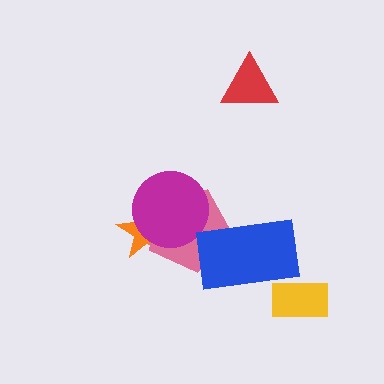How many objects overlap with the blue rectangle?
1 object overlaps with the blue rectangle.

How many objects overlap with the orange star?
2 objects overlap with the orange star.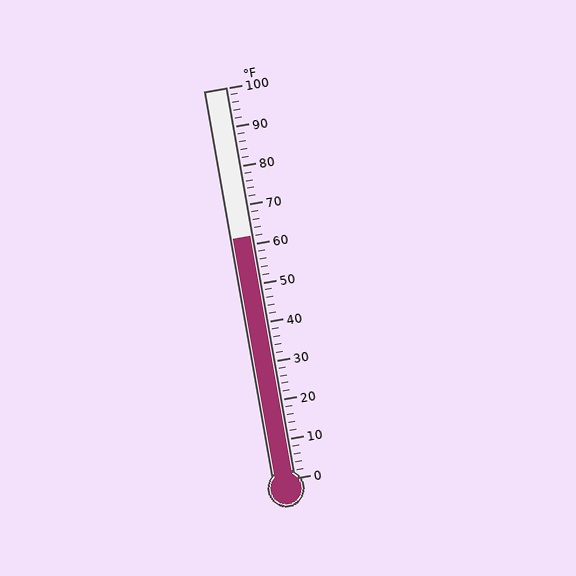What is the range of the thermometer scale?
The thermometer scale ranges from 0°F to 100°F.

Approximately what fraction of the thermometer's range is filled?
The thermometer is filled to approximately 60% of its range.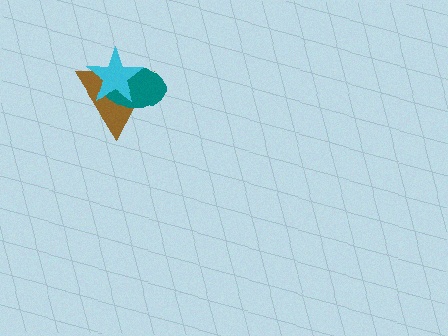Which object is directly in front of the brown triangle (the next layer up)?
The teal ellipse is directly in front of the brown triangle.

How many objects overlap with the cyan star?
2 objects overlap with the cyan star.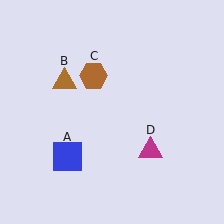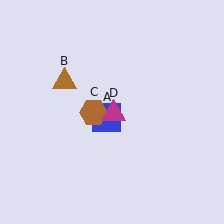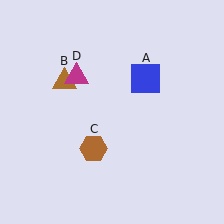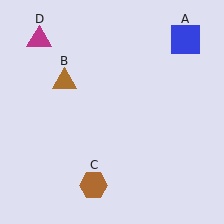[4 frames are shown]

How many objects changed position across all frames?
3 objects changed position: blue square (object A), brown hexagon (object C), magenta triangle (object D).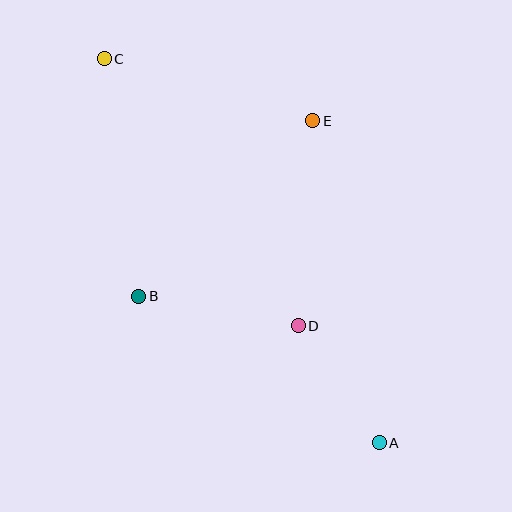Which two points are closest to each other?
Points A and D are closest to each other.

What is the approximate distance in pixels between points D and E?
The distance between D and E is approximately 205 pixels.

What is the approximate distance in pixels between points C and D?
The distance between C and D is approximately 330 pixels.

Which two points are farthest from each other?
Points A and C are farthest from each other.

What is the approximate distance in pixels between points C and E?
The distance between C and E is approximately 217 pixels.